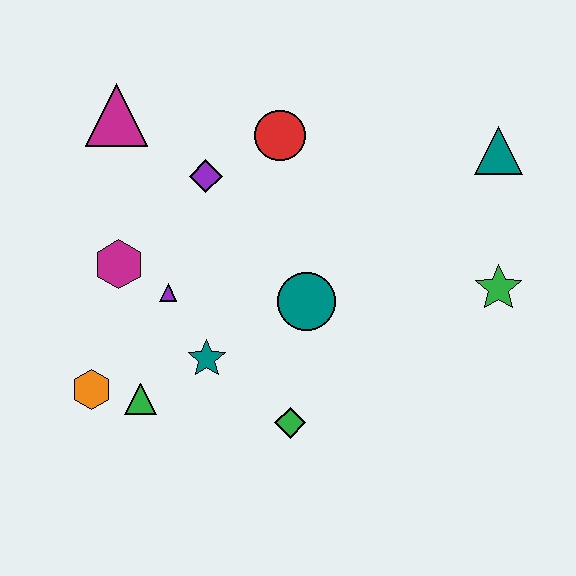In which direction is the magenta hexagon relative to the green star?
The magenta hexagon is to the left of the green star.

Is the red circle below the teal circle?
No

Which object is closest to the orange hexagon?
The green triangle is closest to the orange hexagon.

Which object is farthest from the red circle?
The orange hexagon is farthest from the red circle.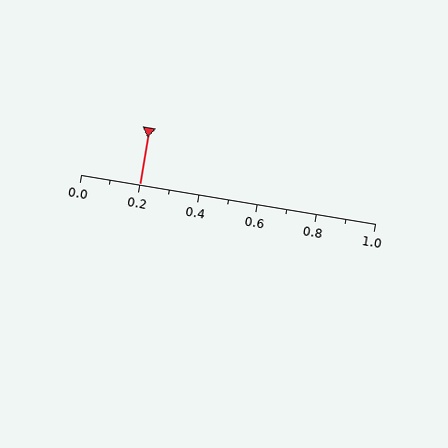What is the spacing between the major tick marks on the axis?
The major ticks are spaced 0.2 apart.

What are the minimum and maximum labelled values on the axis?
The axis runs from 0.0 to 1.0.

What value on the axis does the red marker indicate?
The marker indicates approximately 0.2.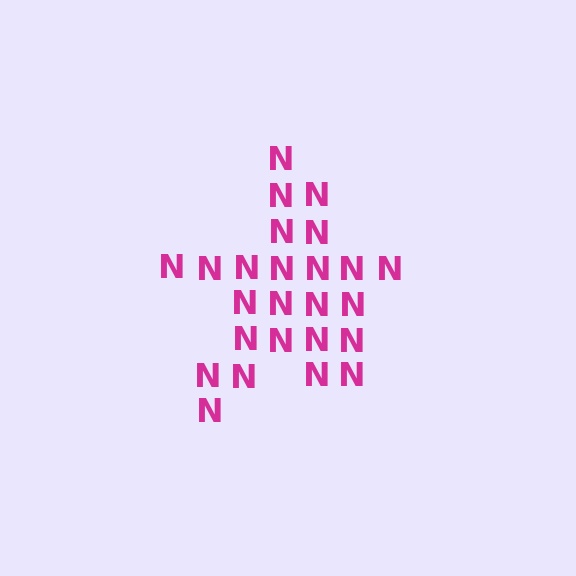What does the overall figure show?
The overall figure shows a star.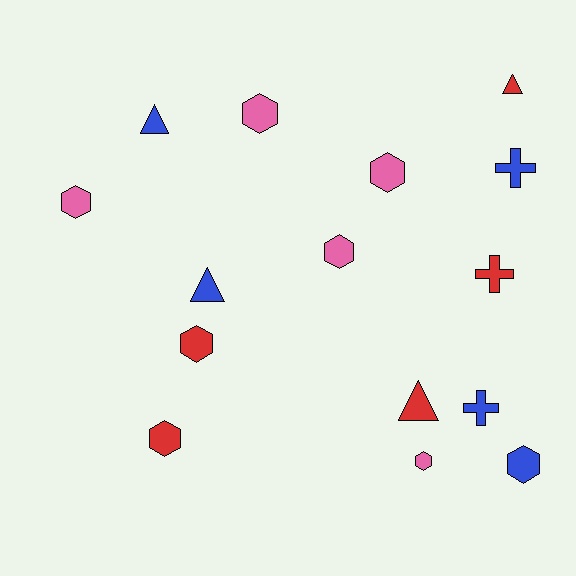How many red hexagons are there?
There are 2 red hexagons.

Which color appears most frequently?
Pink, with 5 objects.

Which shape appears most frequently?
Hexagon, with 8 objects.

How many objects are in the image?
There are 15 objects.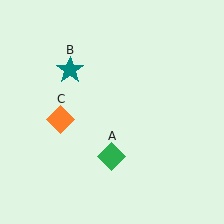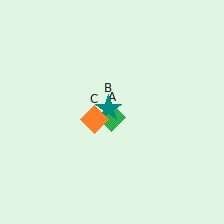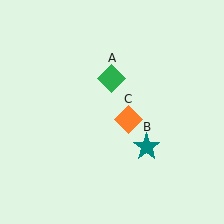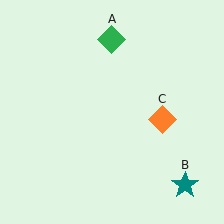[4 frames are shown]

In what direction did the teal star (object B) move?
The teal star (object B) moved down and to the right.